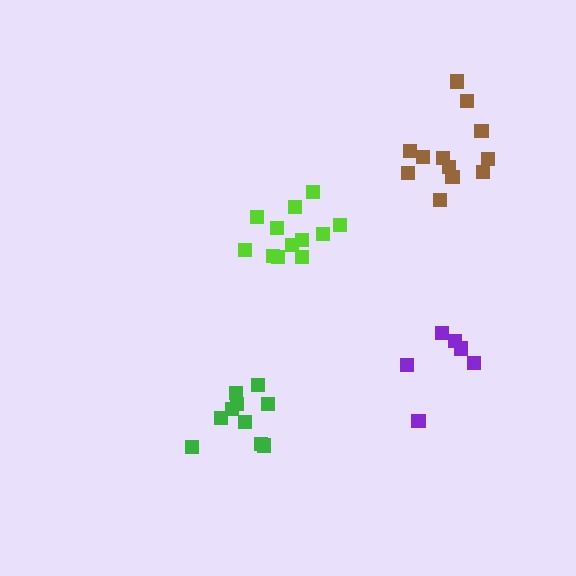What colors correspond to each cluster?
The clusters are colored: purple, green, brown, lime.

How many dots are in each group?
Group 1: 6 dots, Group 2: 10 dots, Group 3: 12 dots, Group 4: 12 dots (40 total).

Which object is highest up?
The brown cluster is topmost.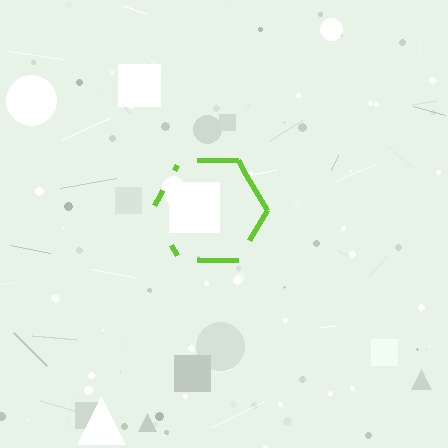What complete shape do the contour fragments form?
The contour fragments form a hexagon.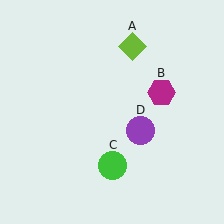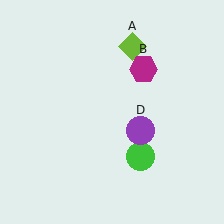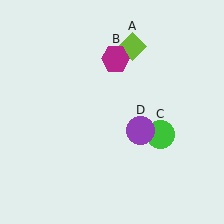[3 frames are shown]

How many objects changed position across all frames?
2 objects changed position: magenta hexagon (object B), green circle (object C).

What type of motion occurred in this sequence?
The magenta hexagon (object B), green circle (object C) rotated counterclockwise around the center of the scene.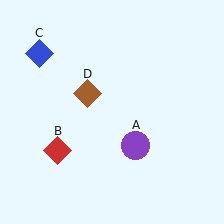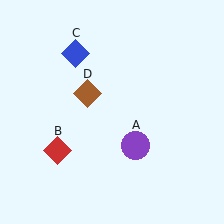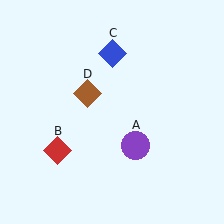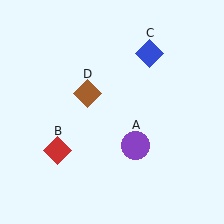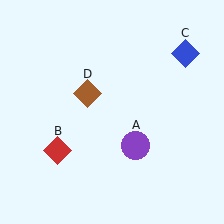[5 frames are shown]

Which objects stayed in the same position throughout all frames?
Purple circle (object A) and red diamond (object B) and brown diamond (object D) remained stationary.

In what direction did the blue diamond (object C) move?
The blue diamond (object C) moved right.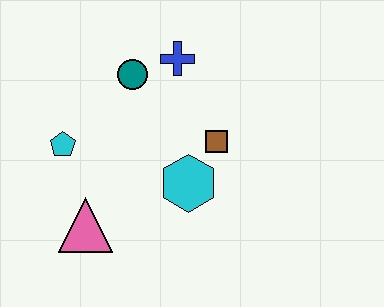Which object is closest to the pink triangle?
The cyan pentagon is closest to the pink triangle.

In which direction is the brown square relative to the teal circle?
The brown square is to the right of the teal circle.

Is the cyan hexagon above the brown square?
No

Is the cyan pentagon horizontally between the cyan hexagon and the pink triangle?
No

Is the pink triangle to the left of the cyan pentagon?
No